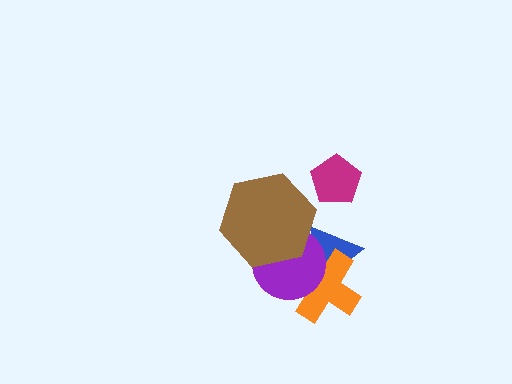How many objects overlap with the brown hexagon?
2 objects overlap with the brown hexagon.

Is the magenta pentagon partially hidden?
No, no other shape covers it.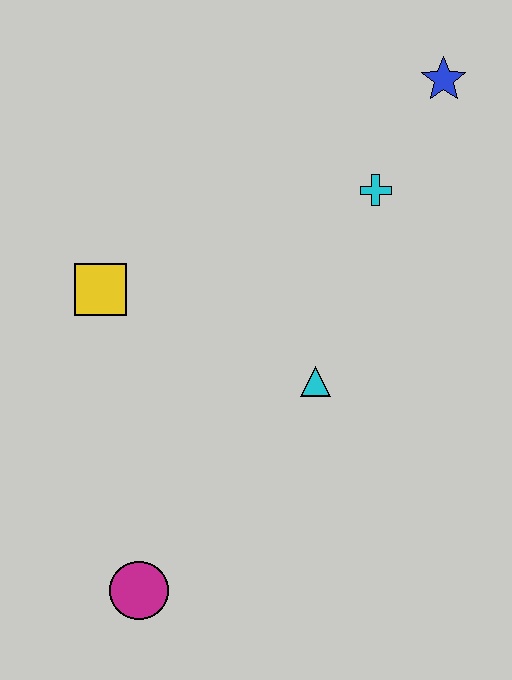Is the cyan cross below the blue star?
Yes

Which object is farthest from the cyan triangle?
The blue star is farthest from the cyan triangle.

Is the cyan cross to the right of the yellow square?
Yes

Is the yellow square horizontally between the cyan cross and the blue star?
No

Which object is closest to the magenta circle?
The cyan triangle is closest to the magenta circle.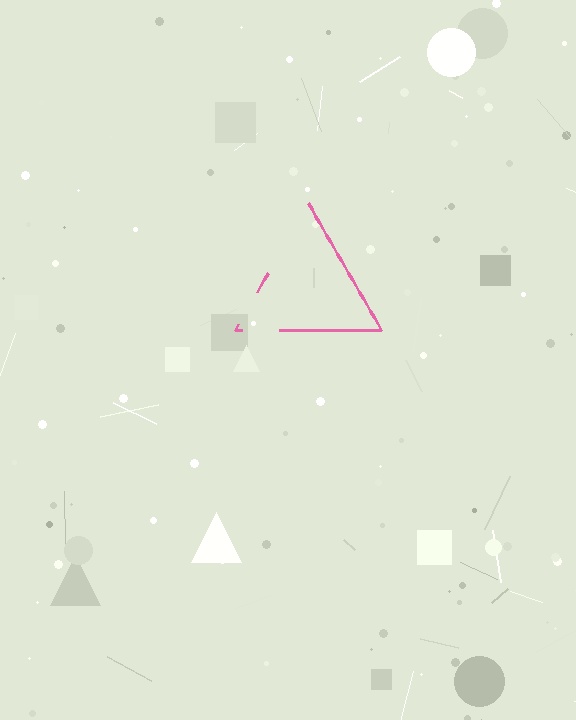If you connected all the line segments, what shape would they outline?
They would outline a triangle.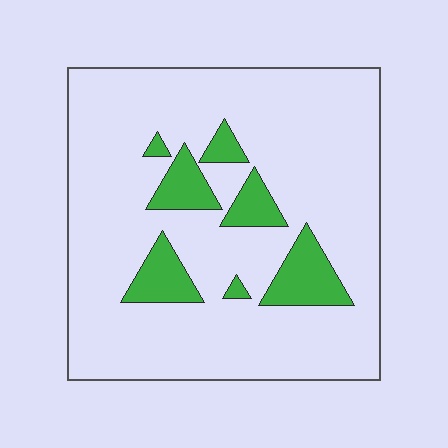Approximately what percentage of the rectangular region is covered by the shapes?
Approximately 15%.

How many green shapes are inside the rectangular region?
7.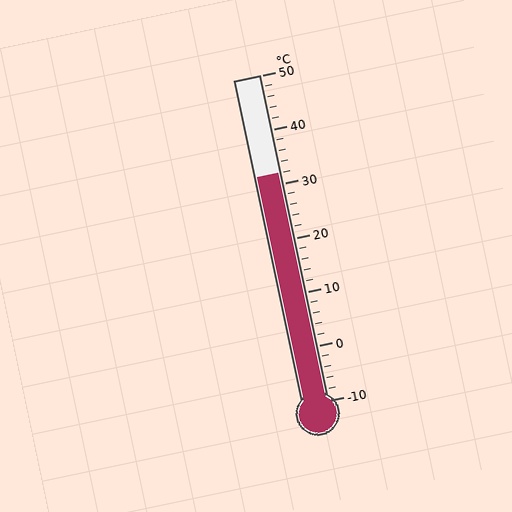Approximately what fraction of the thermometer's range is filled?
The thermometer is filled to approximately 70% of its range.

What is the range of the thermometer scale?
The thermometer scale ranges from -10°C to 50°C.